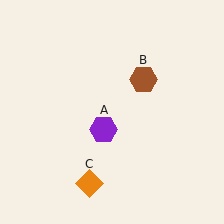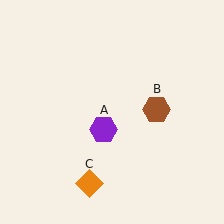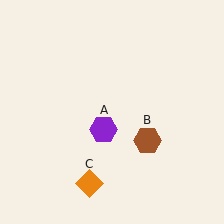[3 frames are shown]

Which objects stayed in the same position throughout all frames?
Purple hexagon (object A) and orange diamond (object C) remained stationary.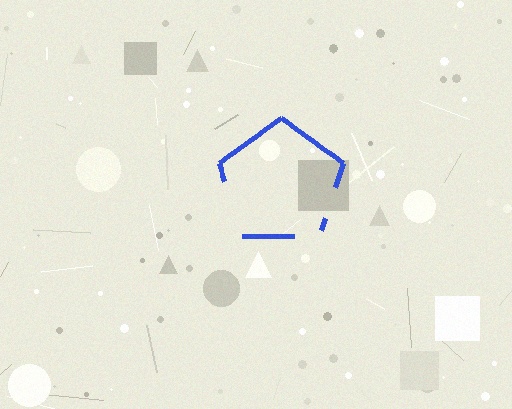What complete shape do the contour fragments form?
The contour fragments form a pentagon.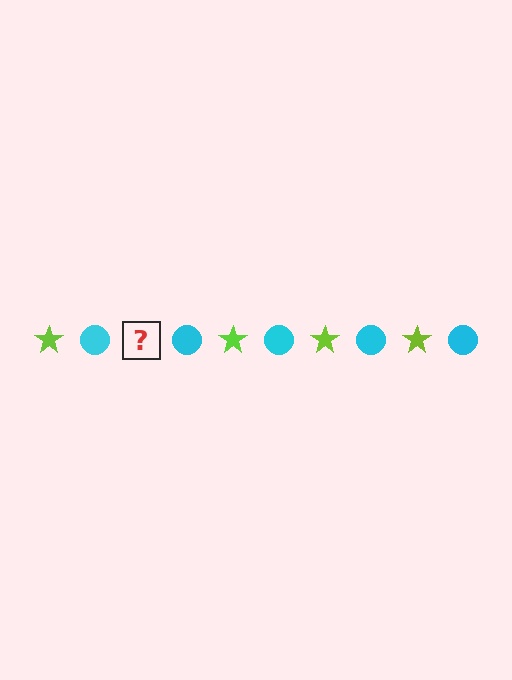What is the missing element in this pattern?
The missing element is a lime star.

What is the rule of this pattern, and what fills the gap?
The rule is that the pattern alternates between lime star and cyan circle. The gap should be filled with a lime star.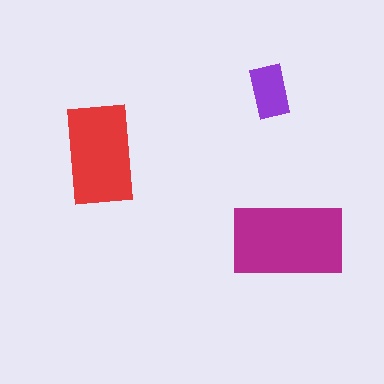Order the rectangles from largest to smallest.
the magenta one, the red one, the purple one.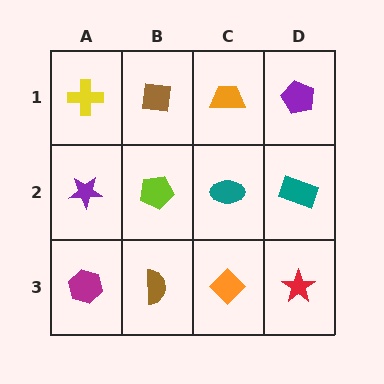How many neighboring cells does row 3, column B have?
3.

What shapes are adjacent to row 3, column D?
A teal rectangle (row 2, column D), an orange diamond (row 3, column C).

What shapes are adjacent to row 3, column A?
A purple star (row 2, column A), a brown semicircle (row 3, column B).